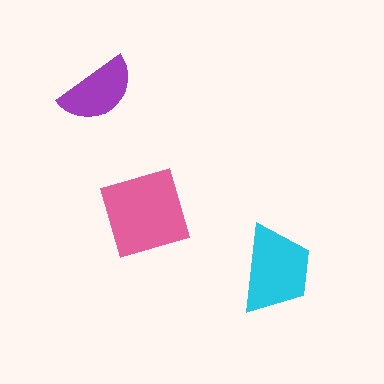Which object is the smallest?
The purple semicircle.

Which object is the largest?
The pink square.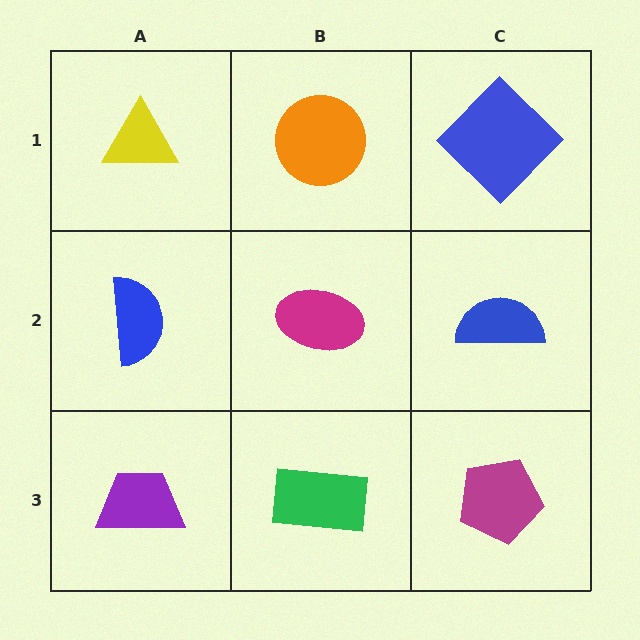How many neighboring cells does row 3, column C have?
2.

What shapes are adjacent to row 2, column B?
An orange circle (row 1, column B), a green rectangle (row 3, column B), a blue semicircle (row 2, column A), a blue semicircle (row 2, column C).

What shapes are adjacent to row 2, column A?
A yellow triangle (row 1, column A), a purple trapezoid (row 3, column A), a magenta ellipse (row 2, column B).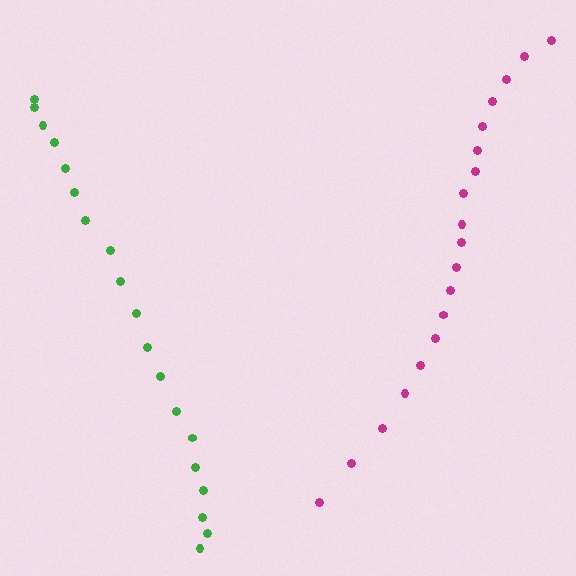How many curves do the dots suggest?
There are 2 distinct paths.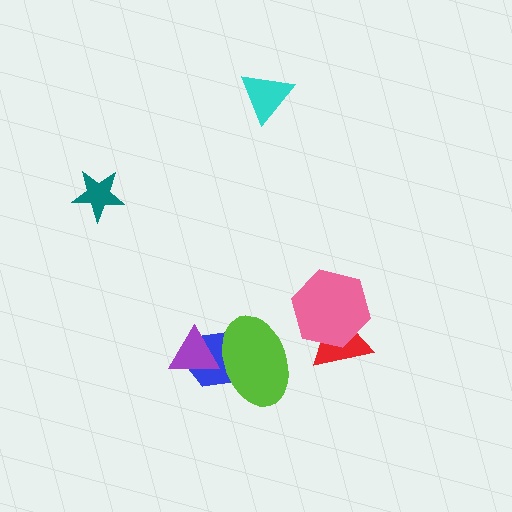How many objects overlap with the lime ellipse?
2 objects overlap with the lime ellipse.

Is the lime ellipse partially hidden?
Yes, it is partially covered by another shape.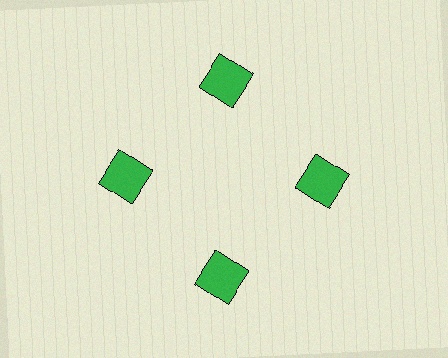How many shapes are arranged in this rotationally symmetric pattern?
There are 4 shapes, arranged in 4 groups of 1.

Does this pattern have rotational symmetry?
Yes, this pattern has 4-fold rotational symmetry. It looks the same after rotating 90 degrees around the center.